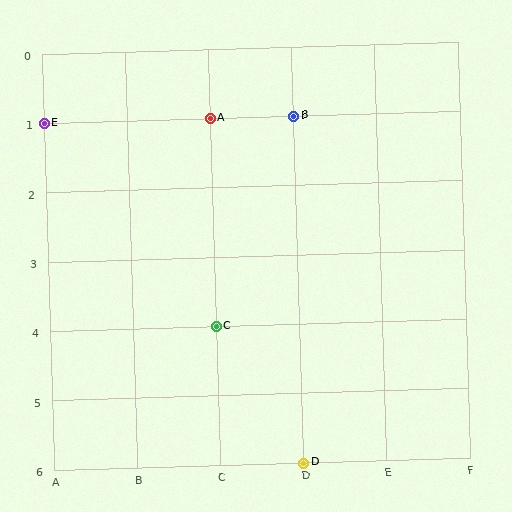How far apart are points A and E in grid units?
Points A and E are 2 columns apart.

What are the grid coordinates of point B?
Point B is at grid coordinates (D, 1).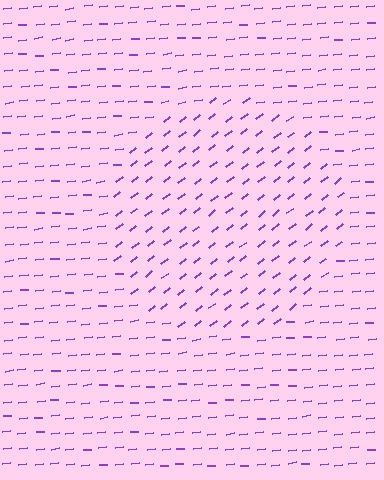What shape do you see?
I see a circle.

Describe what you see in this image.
The image is filled with small purple line segments. A circle region in the image has lines oriented differently from the surrounding lines, creating a visible texture boundary.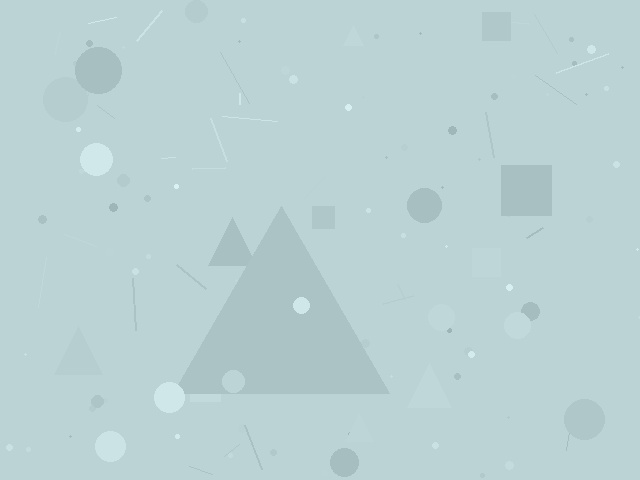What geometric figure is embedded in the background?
A triangle is embedded in the background.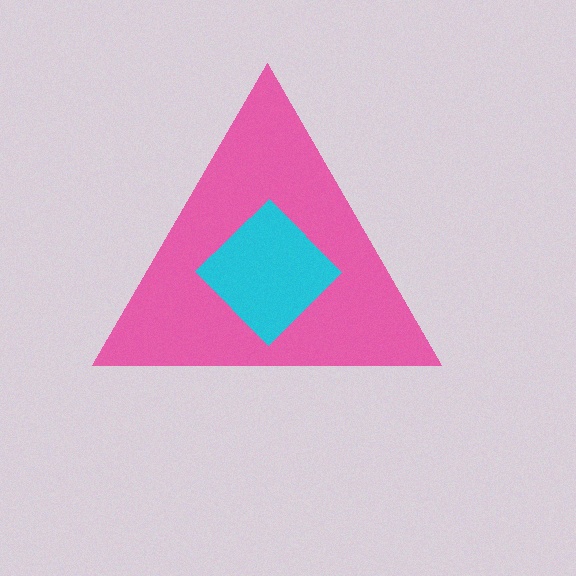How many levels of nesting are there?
2.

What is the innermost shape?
The cyan diamond.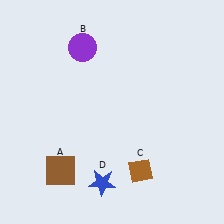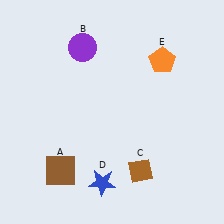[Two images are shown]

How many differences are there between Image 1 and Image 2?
There is 1 difference between the two images.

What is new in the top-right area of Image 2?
An orange pentagon (E) was added in the top-right area of Image 2.